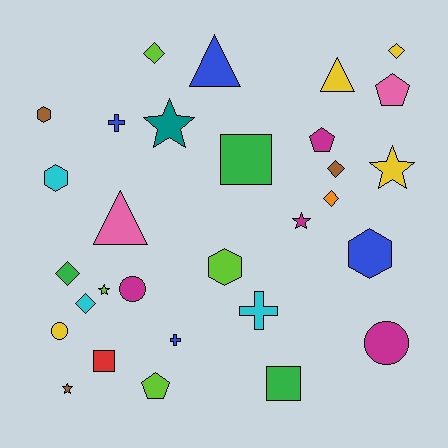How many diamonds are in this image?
There are 6 diamonds.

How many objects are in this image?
There are 30 objects.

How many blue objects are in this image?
There are 4 blue objects.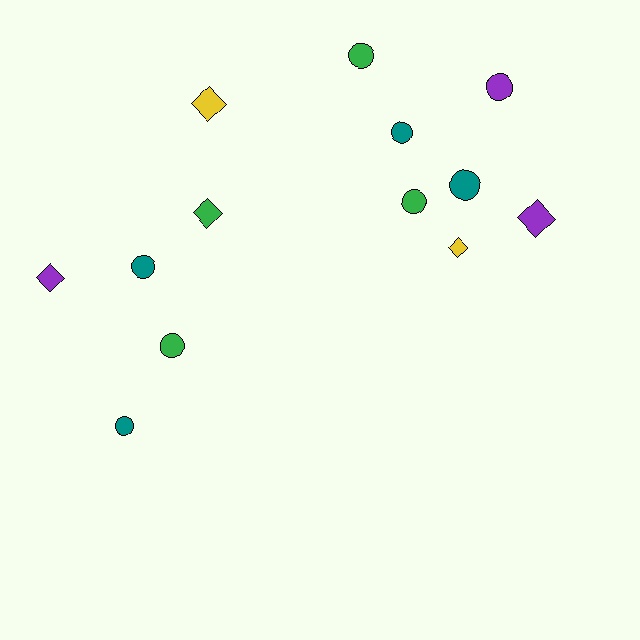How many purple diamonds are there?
There are 2 purple diamonds.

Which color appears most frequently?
Green, with 4 objects.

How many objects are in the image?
There are 13 objects.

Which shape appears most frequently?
Circle, with 8 objects.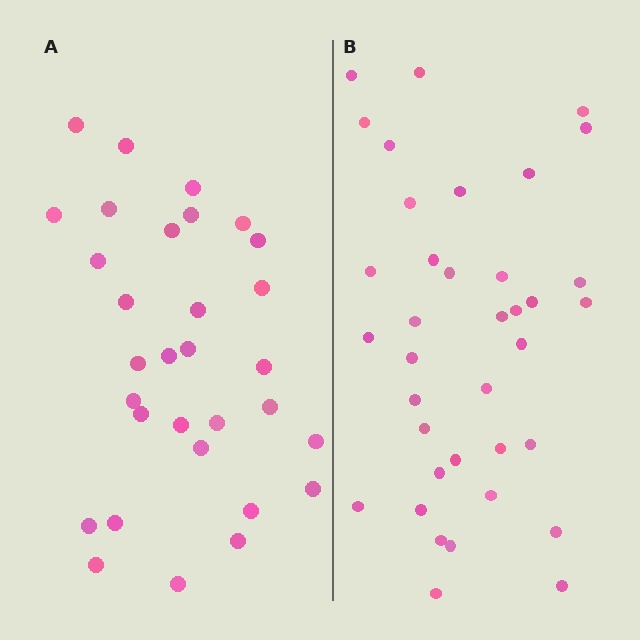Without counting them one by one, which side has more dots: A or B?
Region B (the right region) has more dots.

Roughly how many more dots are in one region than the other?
Region B has about 6 more dots than region A.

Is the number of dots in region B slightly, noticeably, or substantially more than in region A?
Region B has only slightly more — the two regions are fairly close. The ratio is roughly 1.2 to 1.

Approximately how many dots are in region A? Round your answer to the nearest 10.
About 30 dots. (The exact count is 31, which rounds to 30.)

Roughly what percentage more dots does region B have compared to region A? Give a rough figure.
About 20% more.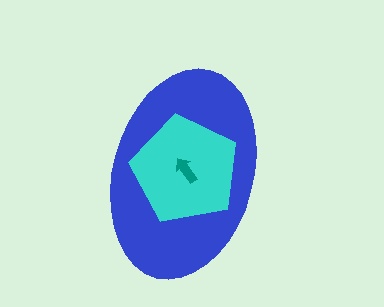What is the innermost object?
The teal arrow.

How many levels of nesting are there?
3.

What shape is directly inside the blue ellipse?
The cyan pentagon.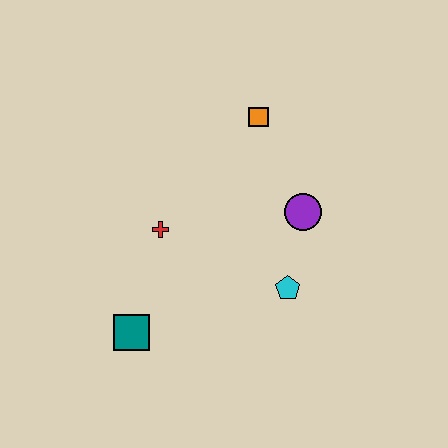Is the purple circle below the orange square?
Yes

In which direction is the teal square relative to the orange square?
The teal square is below the orange square.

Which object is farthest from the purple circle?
The teal square is farthest from the purple circle.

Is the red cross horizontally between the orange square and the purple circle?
No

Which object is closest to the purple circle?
The cyan pentagon is closest to the purple circle.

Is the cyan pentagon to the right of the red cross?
Yes